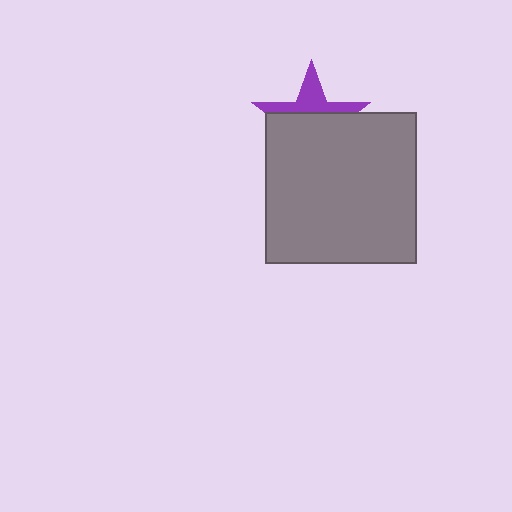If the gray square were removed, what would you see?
You would see the complete purple star.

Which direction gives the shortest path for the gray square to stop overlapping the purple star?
Moving down gives the shortest separation.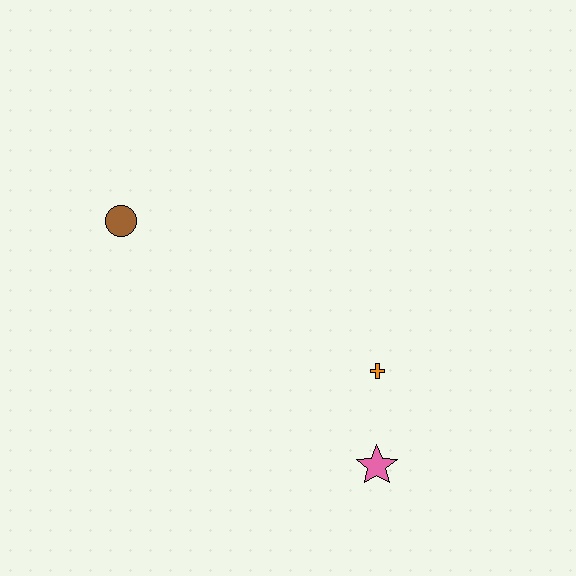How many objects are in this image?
There are 3 objects.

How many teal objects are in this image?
There are no teal objects.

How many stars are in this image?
There is 1 star.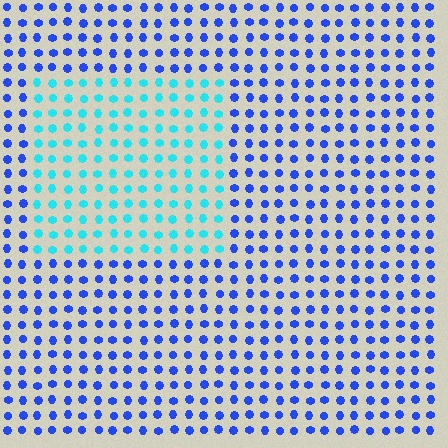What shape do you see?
I see a rectangle.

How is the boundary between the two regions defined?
The boundary is defined purely by a slight shift in hue (about 47 degrees). Spacing, size, and orientation are identical on both sides.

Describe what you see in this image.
The image is filled with small blue elements in a uniform arrangement. A rectangle-shaped region is visible where the elements are tinted to a slightly different hue, forming a subtle color boundary.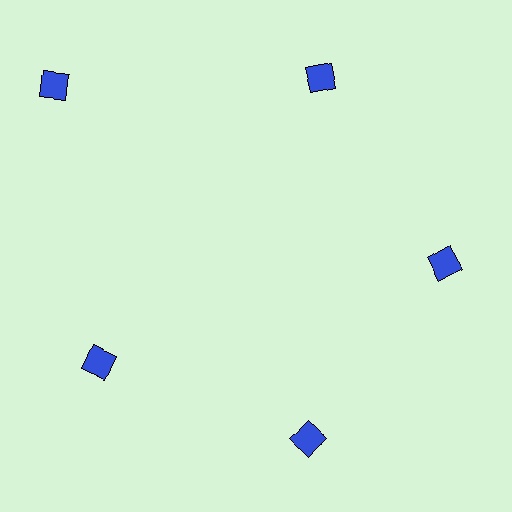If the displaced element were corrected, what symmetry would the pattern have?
It would have 5-fold rotational symmetry — the pattern would map onto itself every 72 degrees.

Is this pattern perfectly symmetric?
No. The 5 blue diamonds are arranged in a ring, but one element near the 10 o'clock position is pushed outward from the center, breaking the 5-fold rotational symmetry.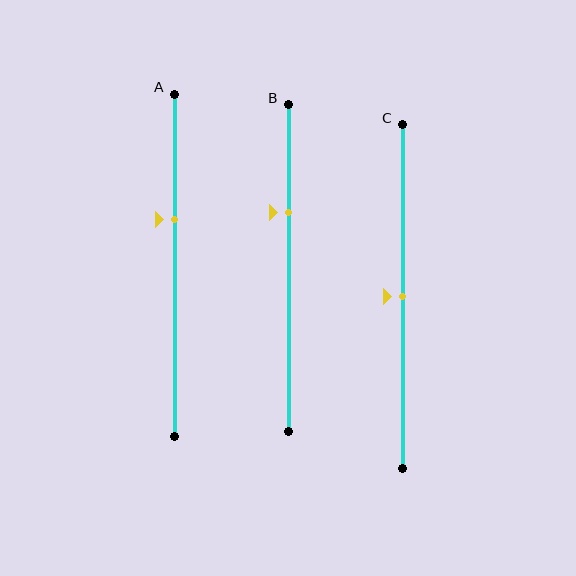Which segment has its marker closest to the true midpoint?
Segment C has its marker closest to the true midpoint.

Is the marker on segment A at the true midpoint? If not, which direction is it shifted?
No, the marker on segment A is shifted upward by about 13% of the segment length.